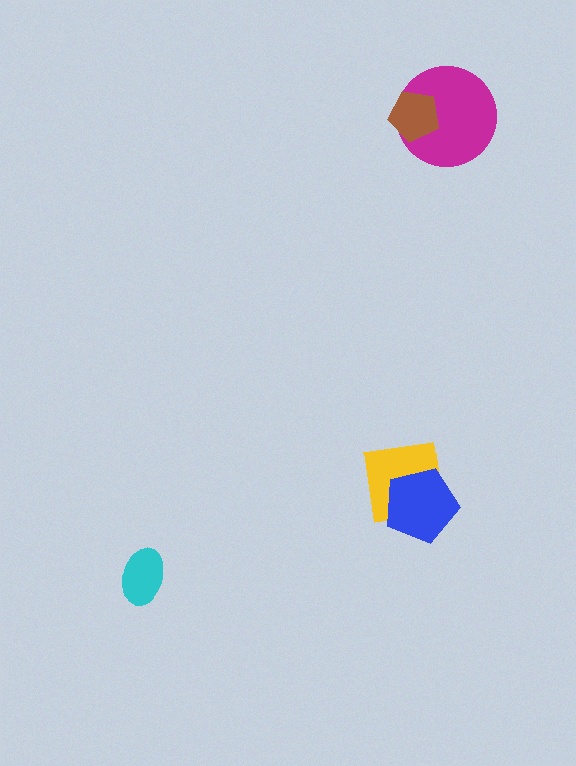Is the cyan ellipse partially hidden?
No, no other shape covers it.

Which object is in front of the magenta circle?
The brown pentagon is in front of the magenta circle.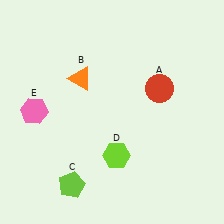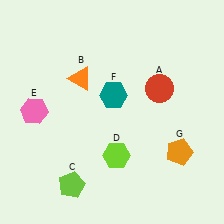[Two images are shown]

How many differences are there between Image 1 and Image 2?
There are 2 differences between the two images.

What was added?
A teal hexagon (F), an orange pentagon (G) were added in Image 2.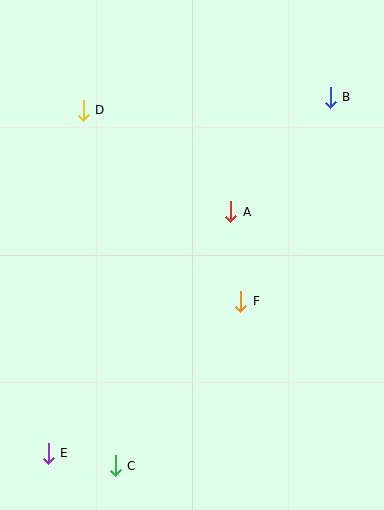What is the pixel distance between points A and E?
The distance between A and E is 303 pixels.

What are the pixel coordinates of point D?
Point D is at (83, 110).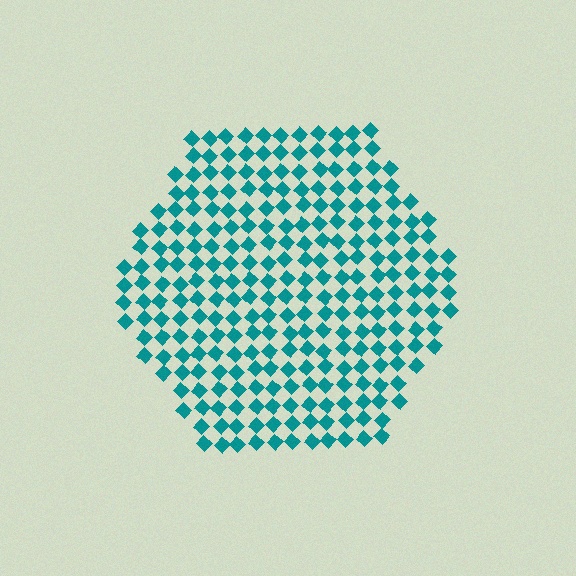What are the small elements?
The small elements are diamonds.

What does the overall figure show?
The overall figure shows a hexagon.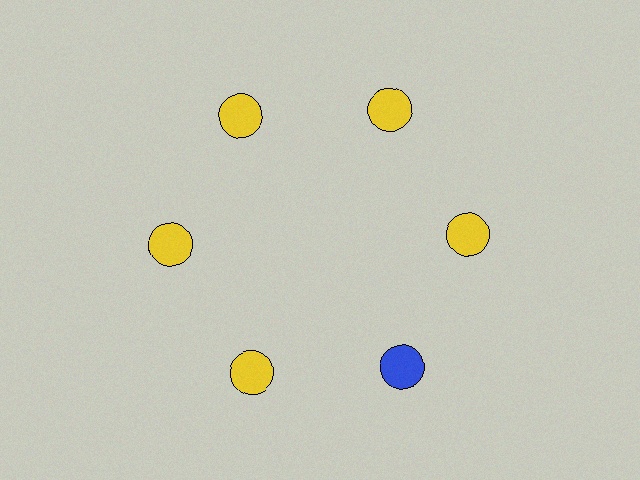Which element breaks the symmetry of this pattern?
The blue circle at roughly the 5 o'clock position breaks the symmetry. All other shapes are yellow circles.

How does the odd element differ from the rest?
It has a different color: blue instead of yellow.